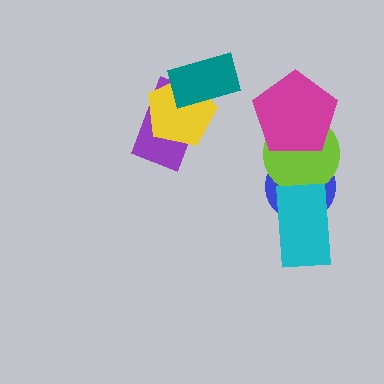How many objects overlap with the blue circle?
2 objects overlap with the blue circle.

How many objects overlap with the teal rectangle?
2 objects overlap with the teal rectangle.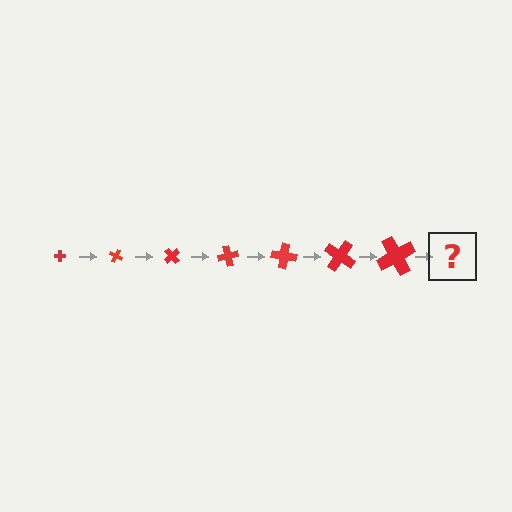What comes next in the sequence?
The next element should be a cross, larger than the previous one and rotated 175 degrees from the start.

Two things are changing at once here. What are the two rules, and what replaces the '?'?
The two rules are that the cross grows larger each step and it rotates 25 degrees each step. The '?' should be a cross, larger than the previous one and rotated 175 degrees from the start.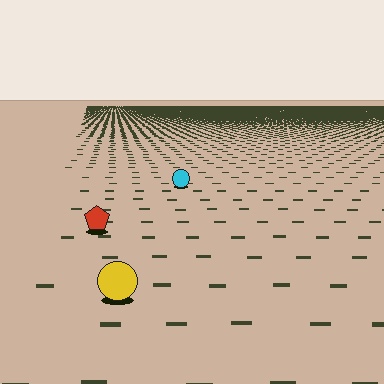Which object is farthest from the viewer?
The cyan circle is farthest from the viewer. It appears smaller and the ground texture around it is denser.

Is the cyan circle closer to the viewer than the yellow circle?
No. The yellow circle is closer — you can tell from the texture gradient: the ground texture is coarser near it.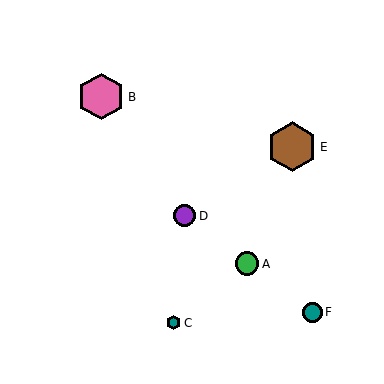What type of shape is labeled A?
Shape A is a green circle.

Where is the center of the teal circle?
The center of the teal circle is at (312, 312).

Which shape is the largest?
The brown hexagon (labeled E) is the largest.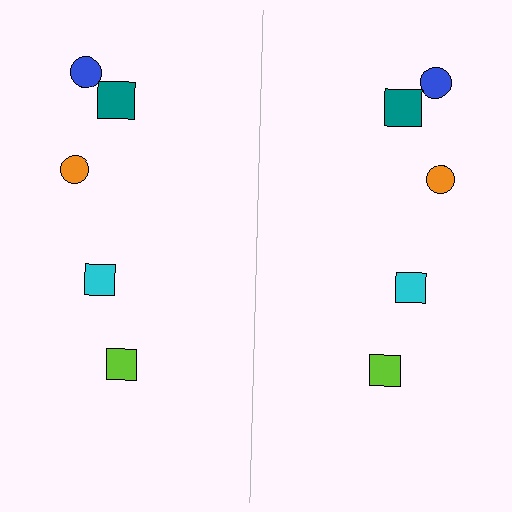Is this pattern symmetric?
Yes, this pattern has bilateral (reflection) symmetry.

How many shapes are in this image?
There are 10 shapes in this image.